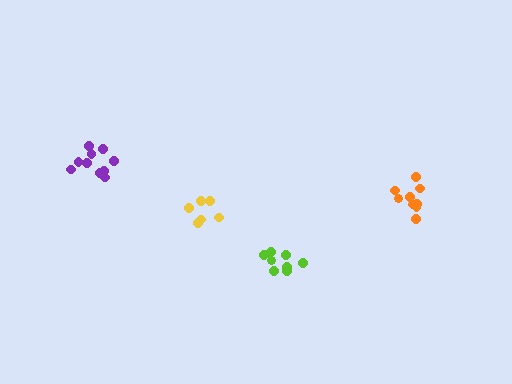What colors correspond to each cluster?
The clusters are colored: purple, yellow, lime, orange.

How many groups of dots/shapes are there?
There are 4 groups.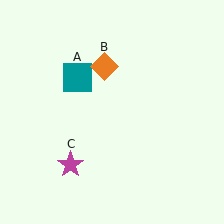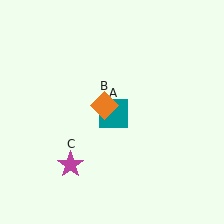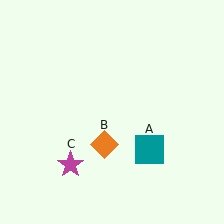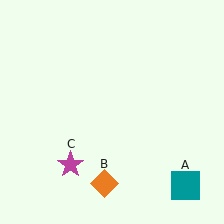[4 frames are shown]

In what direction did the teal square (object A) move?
The teal square (object A) moved down and to the right.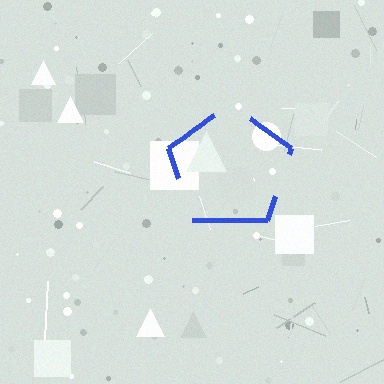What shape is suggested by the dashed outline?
The dashed outline suggests a pentagon.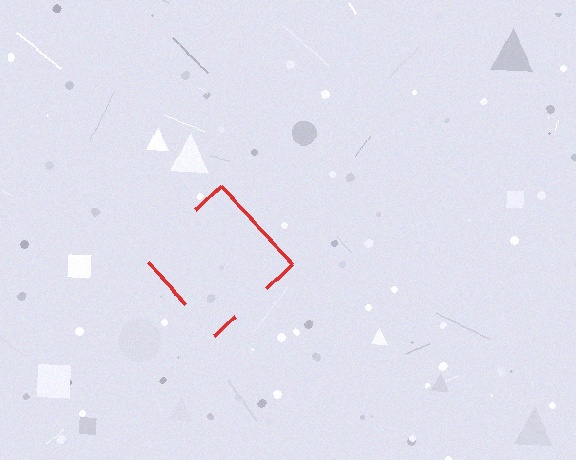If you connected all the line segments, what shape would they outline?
They would outline a diamond.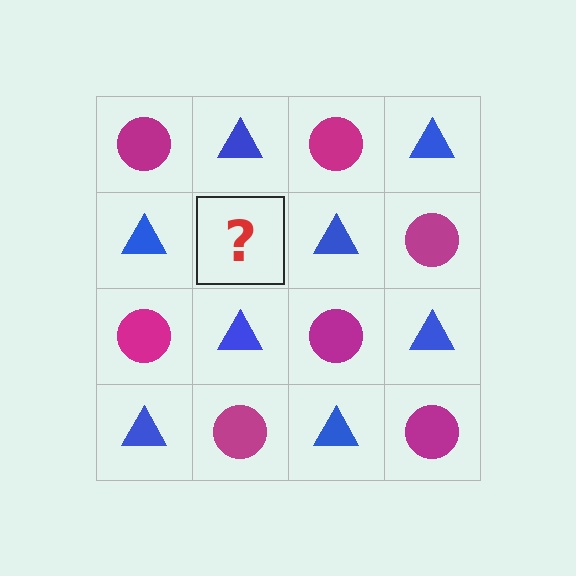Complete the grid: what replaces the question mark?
The question mark should be replaced with a magenta circle.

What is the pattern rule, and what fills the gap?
The rule is that it alternates magenta circle and blue triangle in a checkerboard pattern. The gap should be filled with a magenta circle.